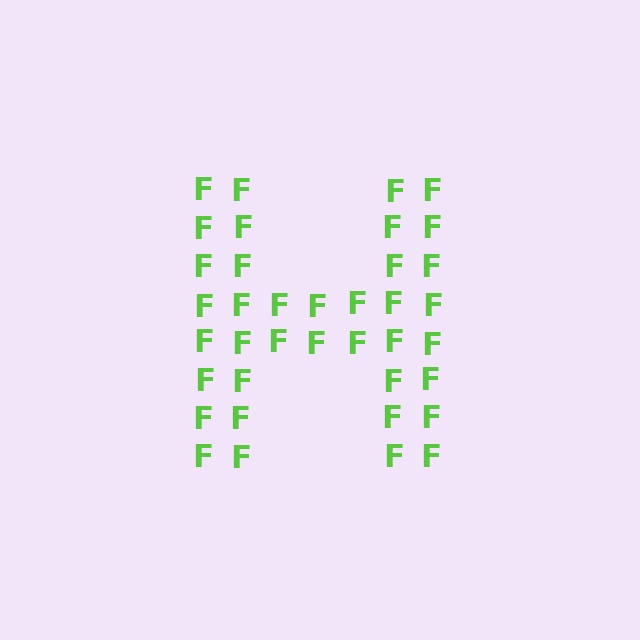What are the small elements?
The small elements are letter F's.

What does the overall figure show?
The overall figure shows the letter H.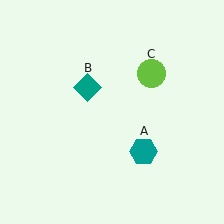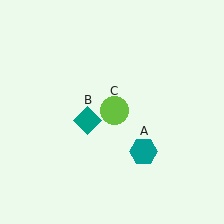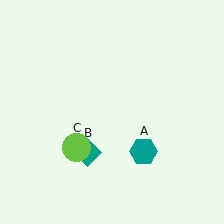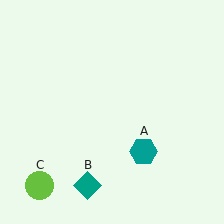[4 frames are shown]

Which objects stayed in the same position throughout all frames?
Teal hexagon (object A) remained stationary.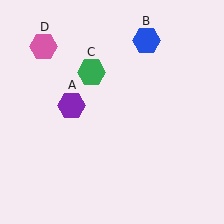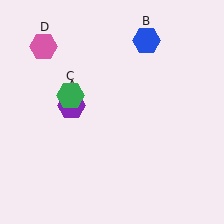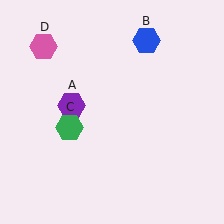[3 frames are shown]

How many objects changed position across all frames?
1 object changed position: green hexagon (object C).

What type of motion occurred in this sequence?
The green hexagon (object C) rotated counterclockwise around the center of the scene.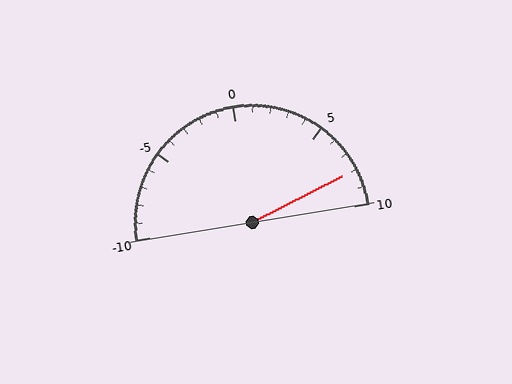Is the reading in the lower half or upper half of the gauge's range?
The reading is in the upper half of the range (-10 to 10).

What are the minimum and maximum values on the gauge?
The gauge ranges from -10 to 10.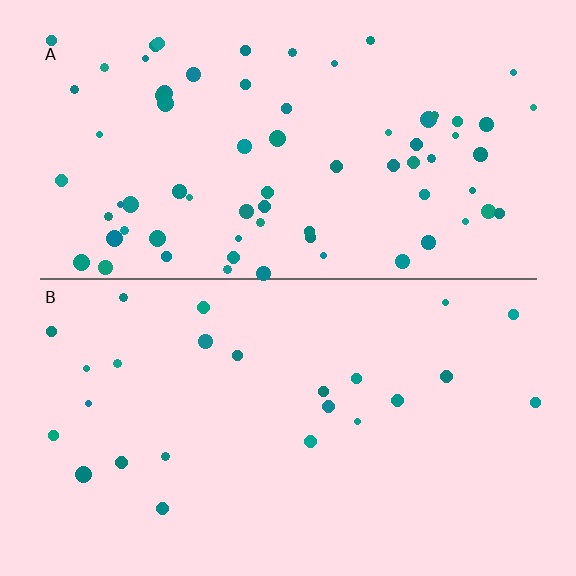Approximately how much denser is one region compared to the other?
Approximately 3.0× — region A over region B.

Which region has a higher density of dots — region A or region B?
A (the top).